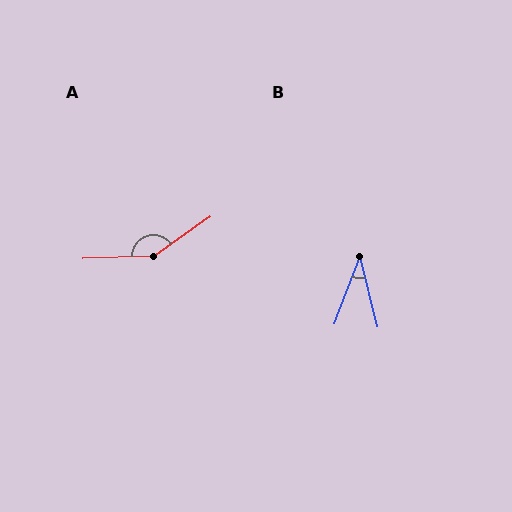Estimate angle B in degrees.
Approximately 34 degrees.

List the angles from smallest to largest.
B (34°), A (147°).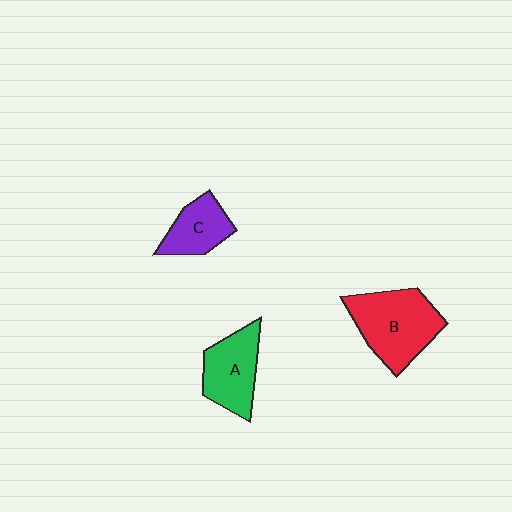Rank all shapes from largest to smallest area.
From largest to smallest: B (red), A (green), C (purple).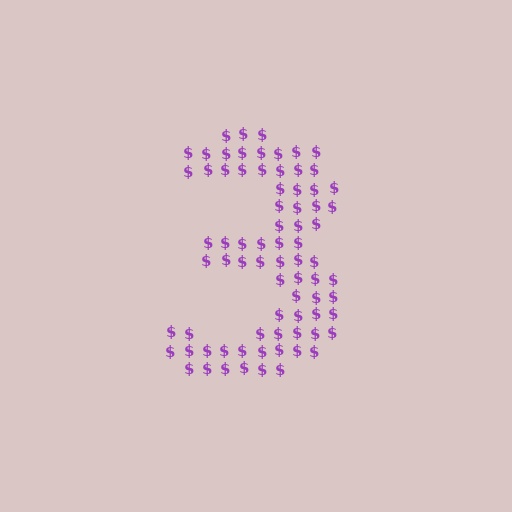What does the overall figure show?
The overall figure shows the digit 3.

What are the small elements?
The small elements are dollar signs.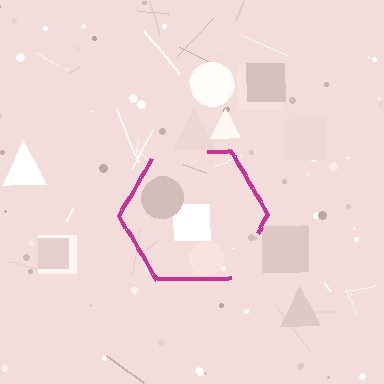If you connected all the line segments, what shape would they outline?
They would outline a hexagon.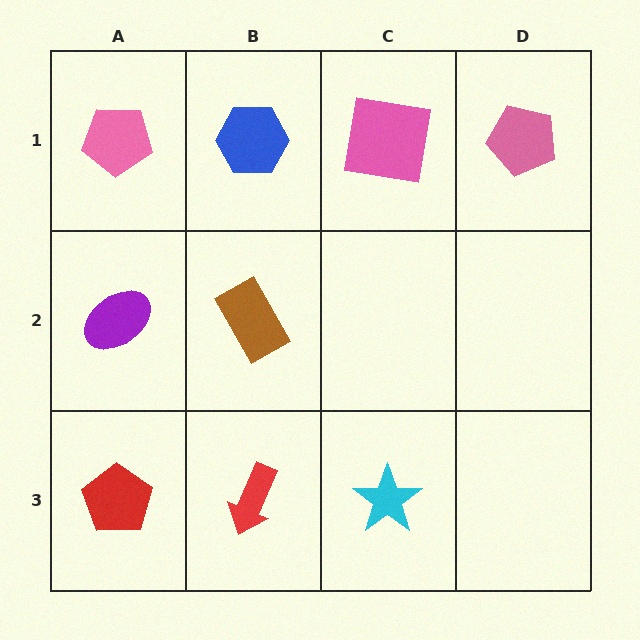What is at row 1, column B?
A blue hexagon.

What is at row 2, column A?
A purple ellipse.